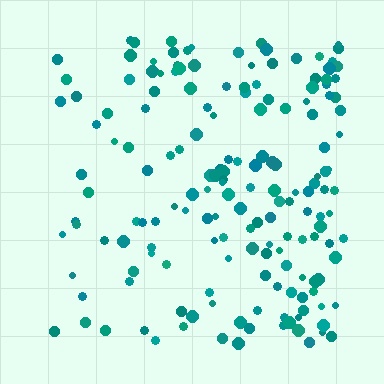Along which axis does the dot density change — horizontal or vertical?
Horizontal.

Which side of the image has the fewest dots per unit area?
The left.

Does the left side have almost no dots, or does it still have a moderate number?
Still a moderate number, just noticeably fewer than the right.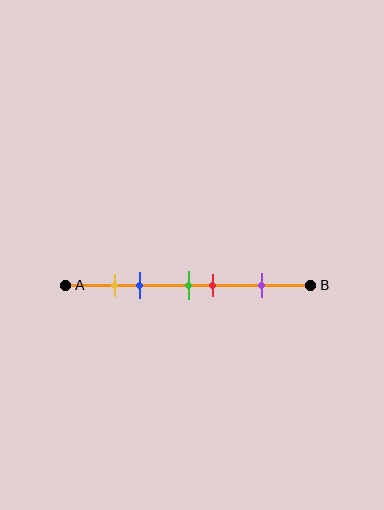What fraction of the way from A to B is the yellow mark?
The yellow mark is approximately 20% (0.2) of the way from A to B.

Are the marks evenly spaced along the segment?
No, the marks are not evenly spaced.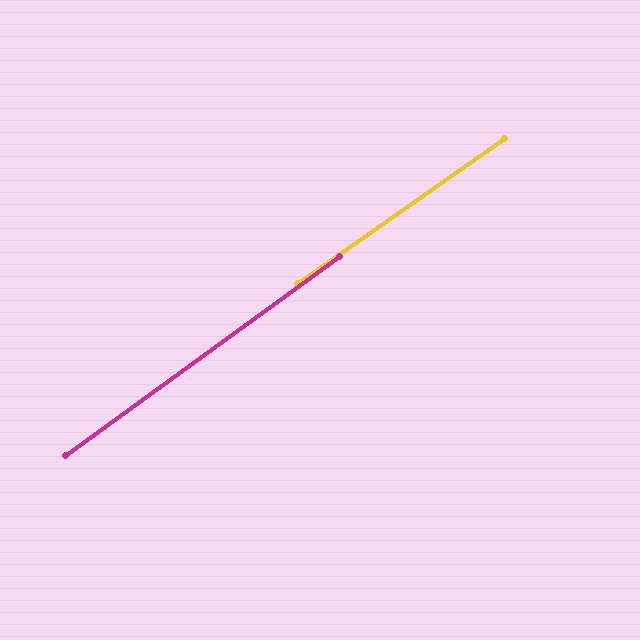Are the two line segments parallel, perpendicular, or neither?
Parallel — their directions differ by only 1.1°.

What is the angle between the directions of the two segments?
Approximately 1 degree.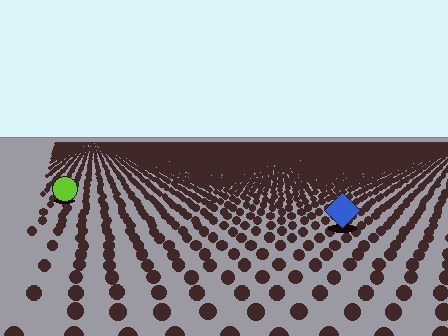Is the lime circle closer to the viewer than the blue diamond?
No. The blue diamond is closer — you can tell from the texture gradient: the ground texture is coarser near it.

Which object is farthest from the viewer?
The lime circle is farthest from the viewer. It appears smaller and the ground texture around it is denser.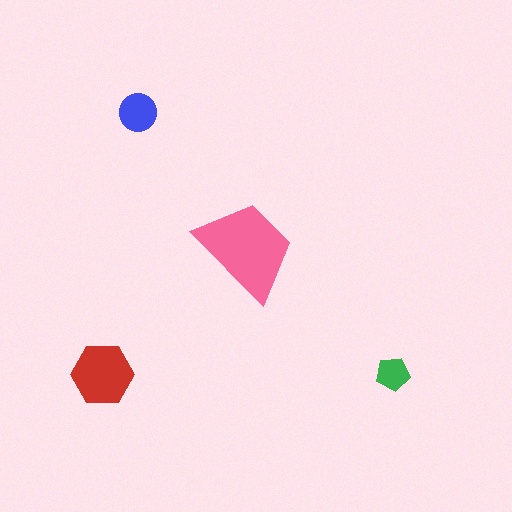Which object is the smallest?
The green pentagon.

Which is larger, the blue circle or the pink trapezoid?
The pink trapezoid.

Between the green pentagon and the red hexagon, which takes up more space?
The red hexagon.